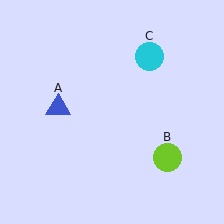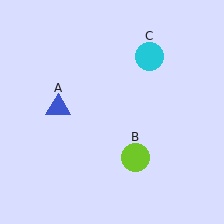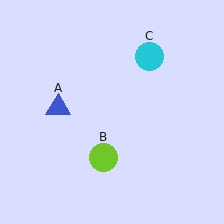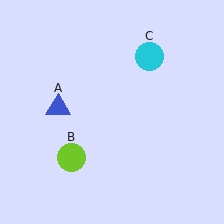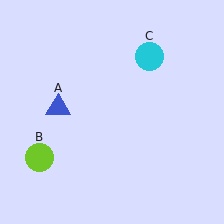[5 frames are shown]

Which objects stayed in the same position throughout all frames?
Blue triangle (object A) and cyan circle (object C) remained stationary.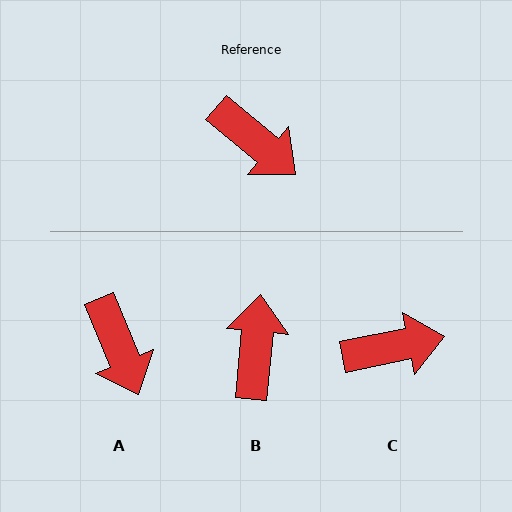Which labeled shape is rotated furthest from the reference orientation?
B, about 125 degrees away.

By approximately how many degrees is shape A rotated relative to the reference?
Approximately 28 degrees clockwise.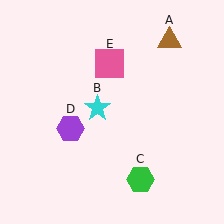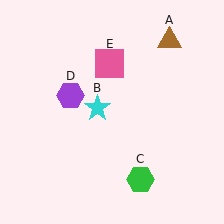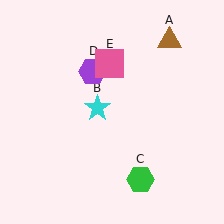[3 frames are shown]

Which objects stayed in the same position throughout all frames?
Brown triangle (object A) and cyan star (object B) and green hexagon (object C) and pink square (object E) remained stationary.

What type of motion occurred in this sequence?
The purple hexagon (object D) rotated clockwise around the center of the scene.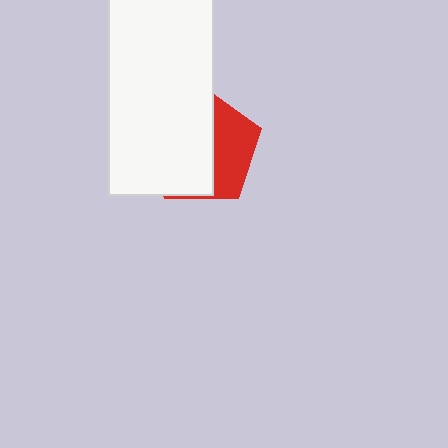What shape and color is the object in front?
The object in front is a white rectangle.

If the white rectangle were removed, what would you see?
You would see the complete red pentagon.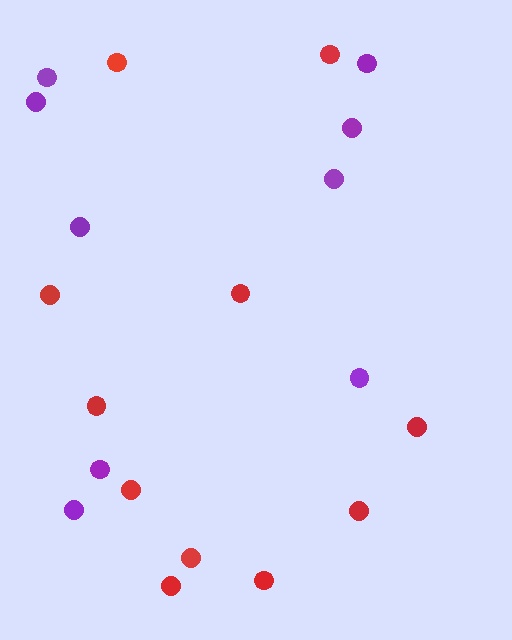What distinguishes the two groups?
There are 2 groups: one group of red circles (11) and one group of purple circles (9).